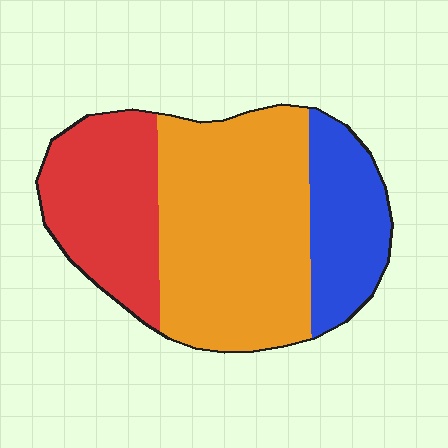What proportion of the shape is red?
Red covers about 30% of the shape.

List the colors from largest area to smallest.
From largest to smallest: orange, red, blue.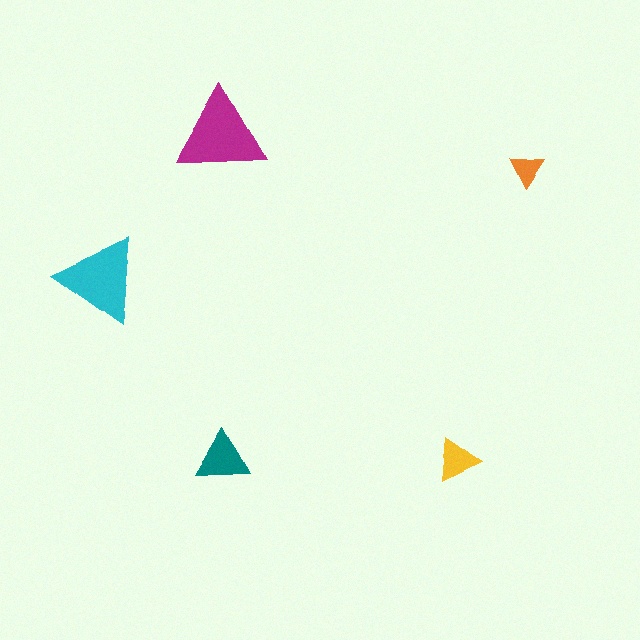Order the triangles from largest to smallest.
the magenta one, the cyan one, the teal one, the yellow one, the orange one.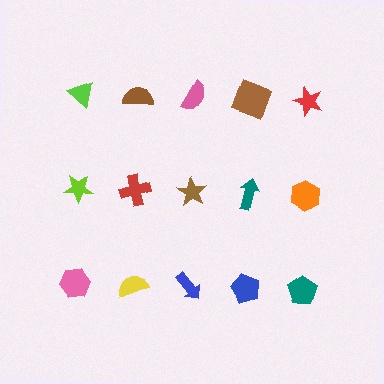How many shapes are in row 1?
5 shapes.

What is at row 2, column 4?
A teal arrow.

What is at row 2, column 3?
A brown star.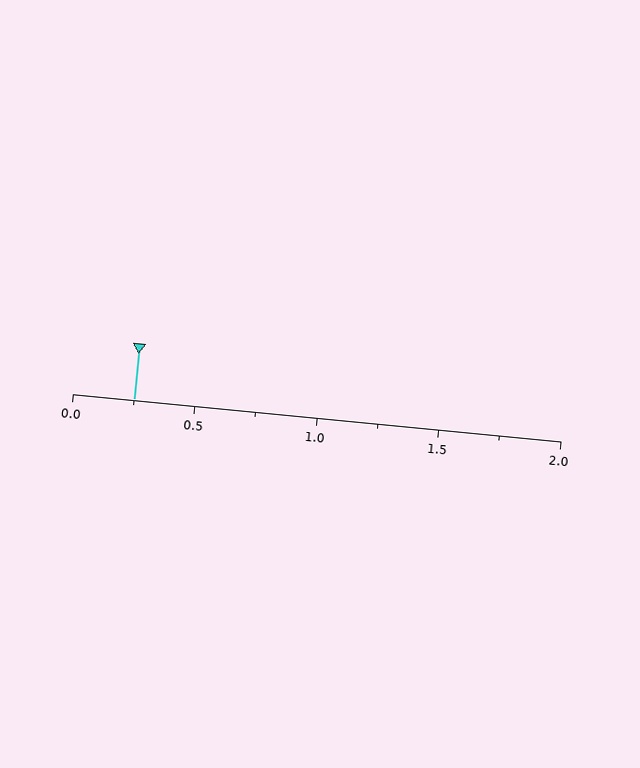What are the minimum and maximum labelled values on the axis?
The axis runs from 0.0 to 2.0.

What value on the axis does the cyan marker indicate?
The marker indicates approximately 0.25.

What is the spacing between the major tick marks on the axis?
The major ticks are spaced 0.5 apart.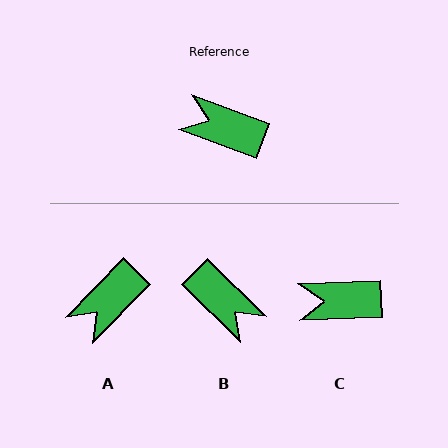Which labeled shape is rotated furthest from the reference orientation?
B, about 156 degrees away.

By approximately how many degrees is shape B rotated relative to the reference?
Approximately 156 degrees counter-clockwise.